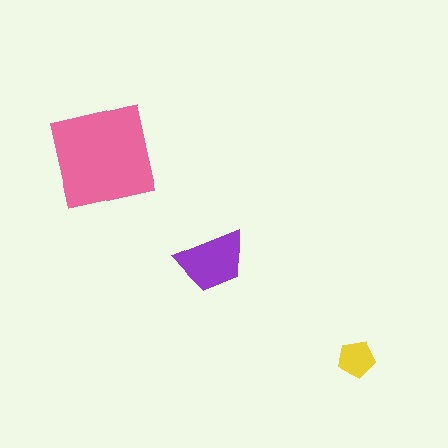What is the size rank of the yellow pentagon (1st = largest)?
3rd.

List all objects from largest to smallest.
The pink square, the purple trapezoid, the yellow pentagon.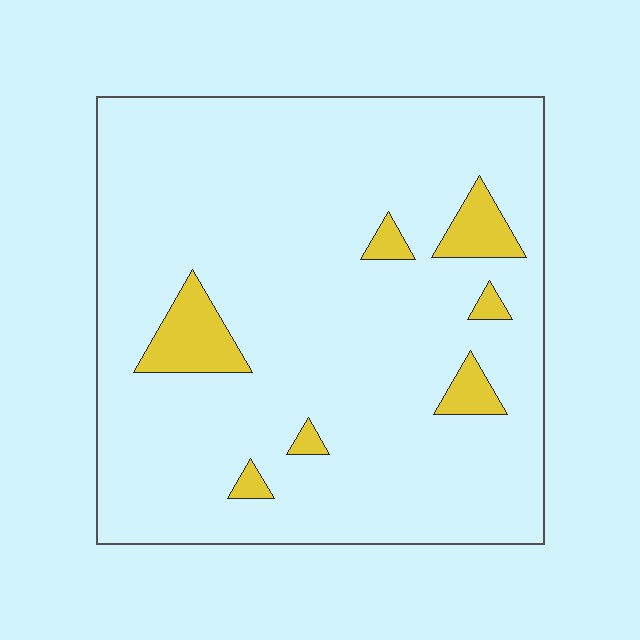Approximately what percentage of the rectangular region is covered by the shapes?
Approximately 10%.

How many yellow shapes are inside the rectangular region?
7.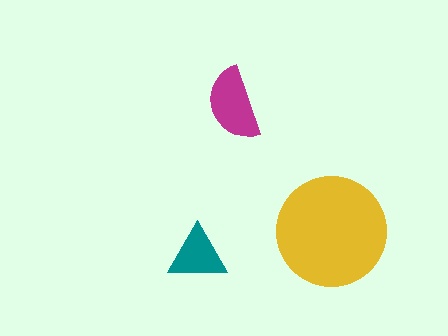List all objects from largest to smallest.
The yellow circle, the magenta semicircle, the teal triangle.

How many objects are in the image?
There are 3 objects in the image.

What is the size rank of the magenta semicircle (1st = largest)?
2nd.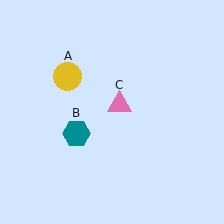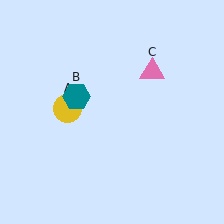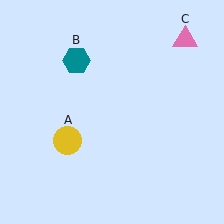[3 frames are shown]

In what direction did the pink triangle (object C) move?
The pink triangle (object C) moved up and to the right.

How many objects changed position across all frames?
3 objects changed position: yellow circle (object A), teal hexagon (object B), pink triangle (object C).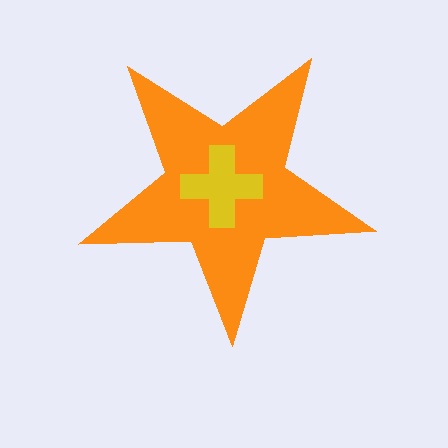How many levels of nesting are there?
2.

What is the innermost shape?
The yellow cross.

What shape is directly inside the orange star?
The yellow cross.